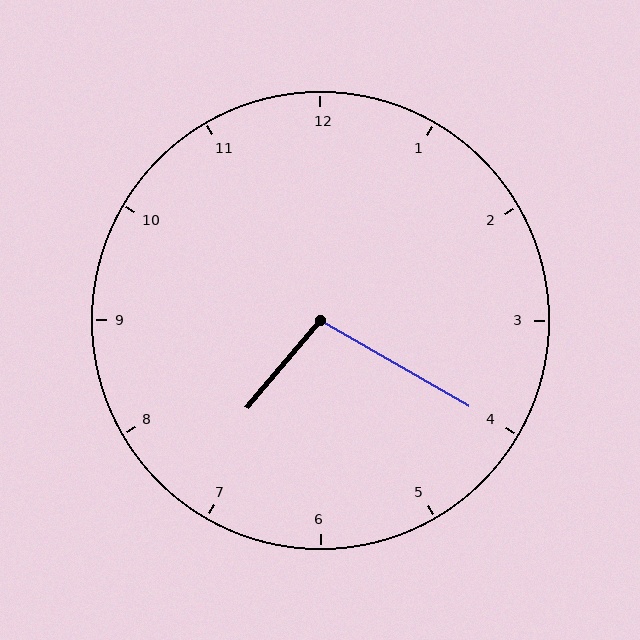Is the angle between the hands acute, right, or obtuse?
It is obtuse.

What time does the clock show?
7:20.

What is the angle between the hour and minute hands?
Approximately 100 degrees.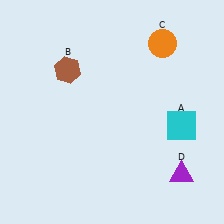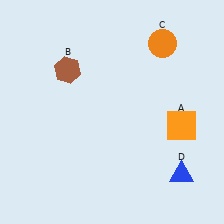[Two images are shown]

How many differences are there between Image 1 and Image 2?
There are 2 differences between the two images.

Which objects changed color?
A changed from cyan to orange. D changed from purple to blue.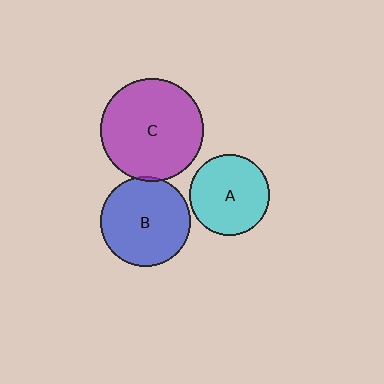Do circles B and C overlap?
Yes.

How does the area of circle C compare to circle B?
Approximately 1.3 times.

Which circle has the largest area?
Circle C (purple).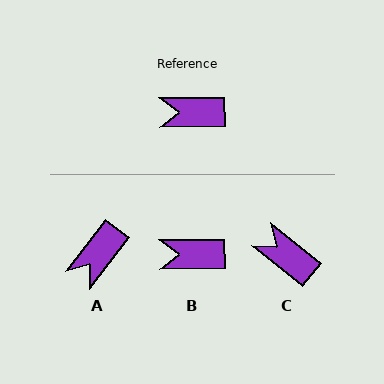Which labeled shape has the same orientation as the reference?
B.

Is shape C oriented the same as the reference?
No, it is off by about 40 degrees.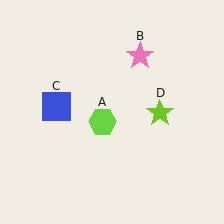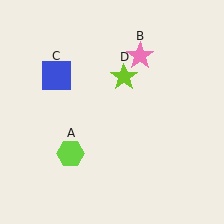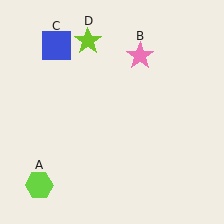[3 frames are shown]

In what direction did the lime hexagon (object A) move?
The lime hexagon (object A) moved down and to the left.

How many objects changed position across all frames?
3 objects changed position: lime hexagon (object A), blue square (object C), lime star (object D).